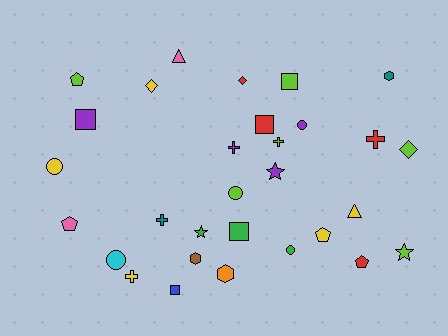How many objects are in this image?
There are 30 objects.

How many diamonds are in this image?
There are 3 diamonds.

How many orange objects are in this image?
There is 1 orange object.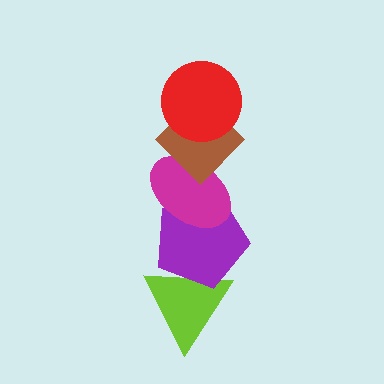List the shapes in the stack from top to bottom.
From top to bottom: the red circle, the brown diamond, the magenta ellipse, the purple pentagon, the lime triangle.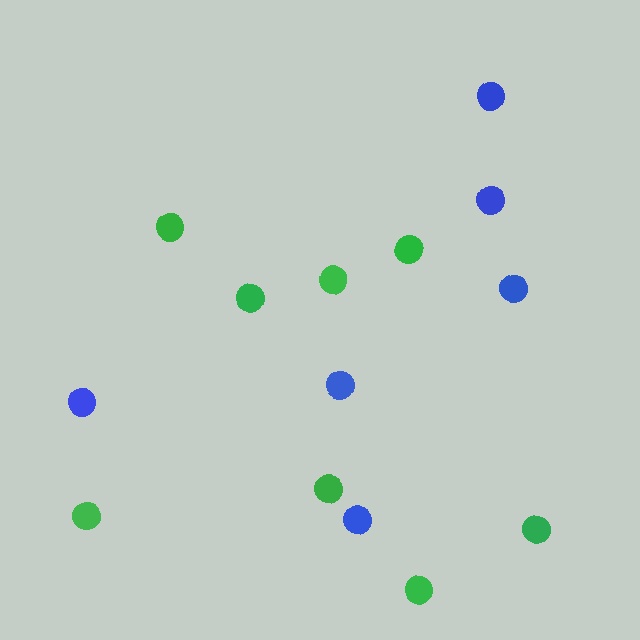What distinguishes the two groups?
There are 2 groups: one group of green circles (8) and one group of blue circles (6).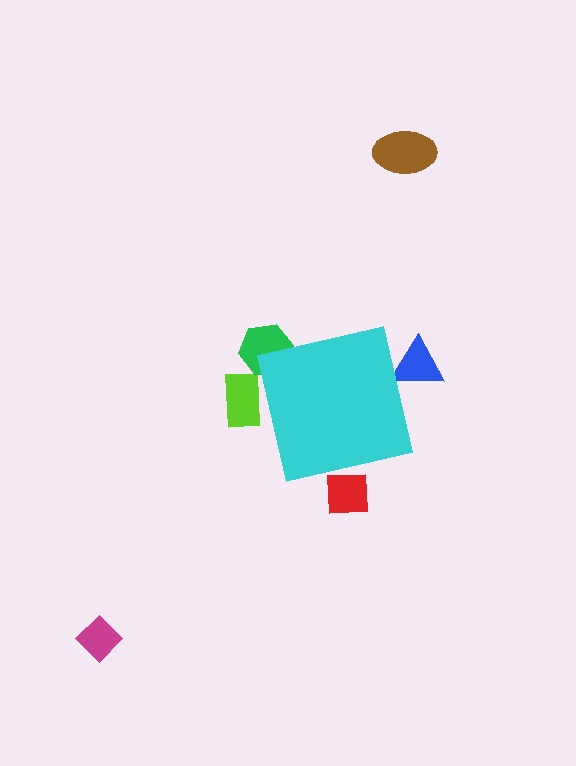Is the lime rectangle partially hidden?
Yes, the lime rectangle is partially hidden behind the cyan square.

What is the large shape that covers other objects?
A cyan square.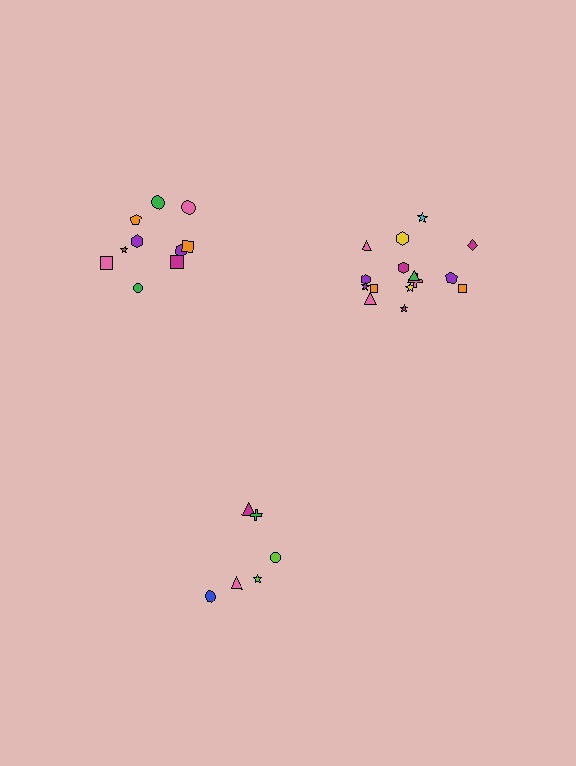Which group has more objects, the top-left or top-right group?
The top-right group.